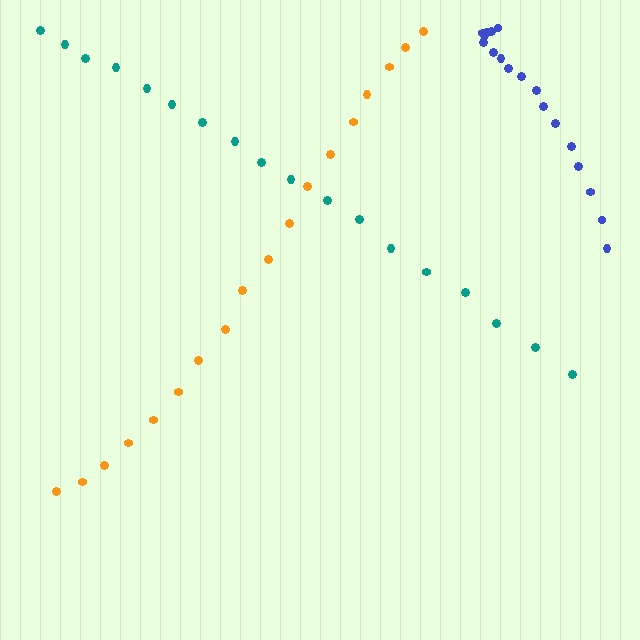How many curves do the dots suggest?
There are 3 distinct paths.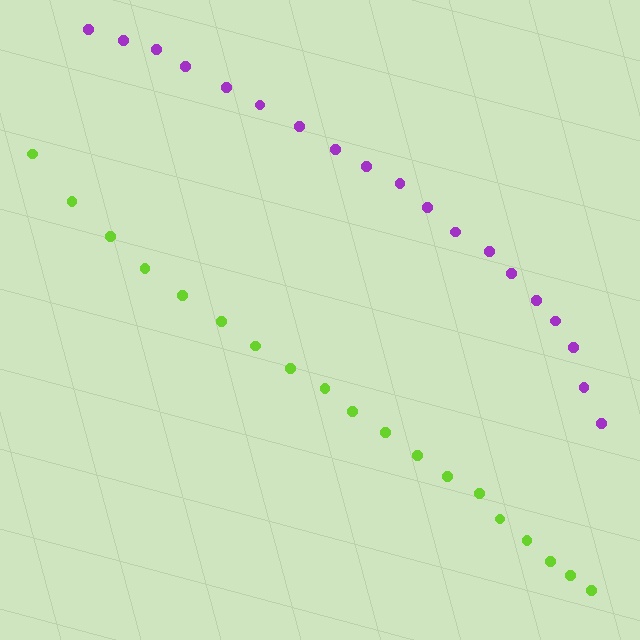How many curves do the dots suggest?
There are 2 distinct paths.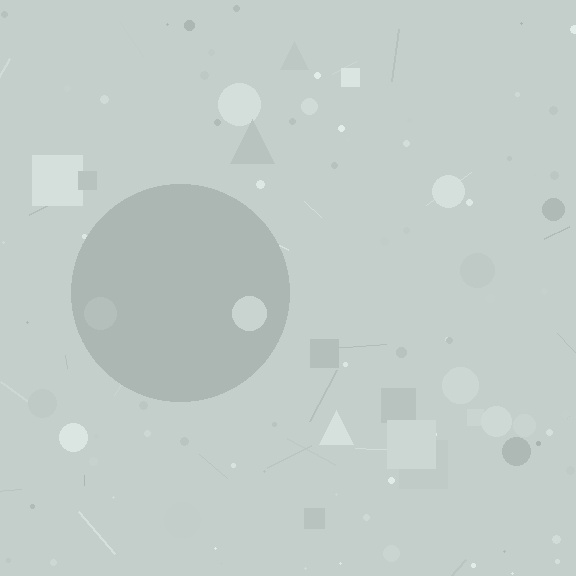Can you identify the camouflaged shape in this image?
The camouflaged shape is a circle.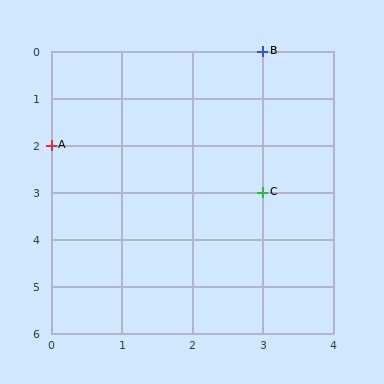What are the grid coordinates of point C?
Point C is at grid coordinates (3, 3).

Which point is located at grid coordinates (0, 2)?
Point A is at (0, 2).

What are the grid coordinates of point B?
Point B is at grid coordinates (3, 0).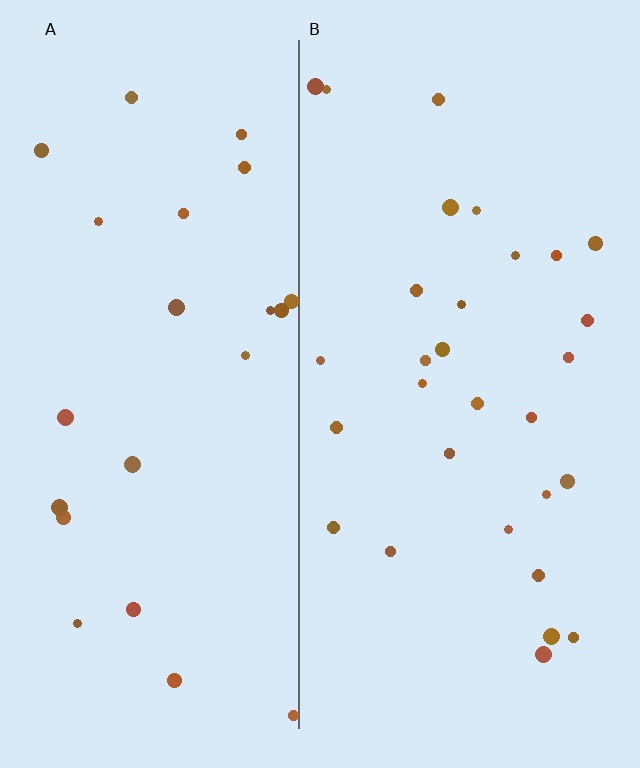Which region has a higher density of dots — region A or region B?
B (the right).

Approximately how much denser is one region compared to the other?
Approximately 1.3× — region B over region A.